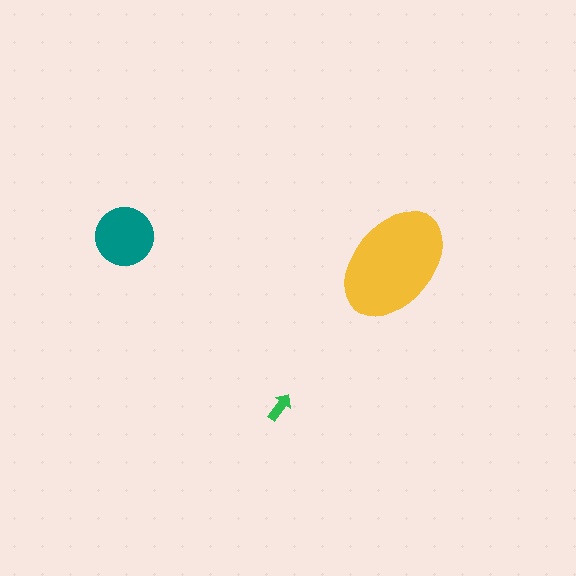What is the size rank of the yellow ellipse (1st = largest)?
1st.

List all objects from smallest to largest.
The green arrow, the teal circle, the yellow ellipse.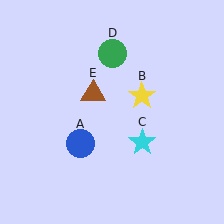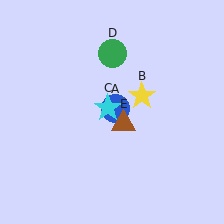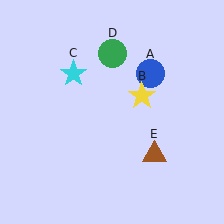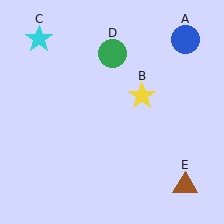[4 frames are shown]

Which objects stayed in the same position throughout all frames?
Yellow star (object B) and green circle (object D) remained stationary.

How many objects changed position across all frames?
3 objects changed position: blue circle (object A), cyan star (object C), brown triangle (object E).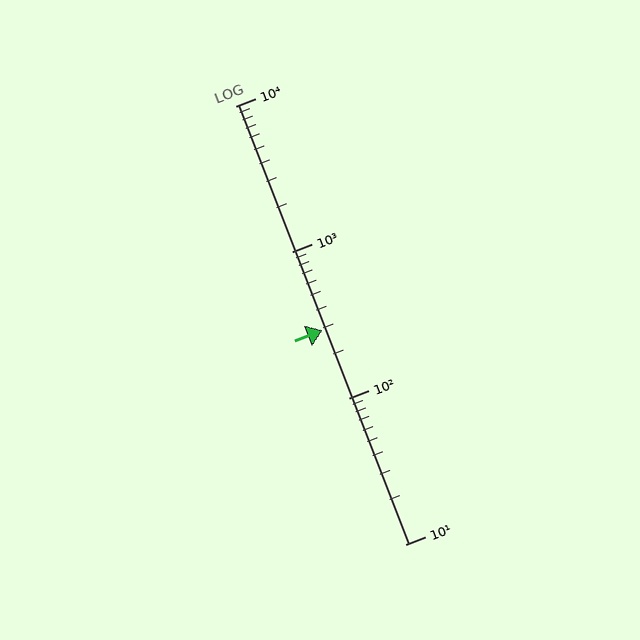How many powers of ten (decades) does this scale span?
The scale spans 3 decades, from 10 to 10000.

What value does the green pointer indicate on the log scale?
The pointer indicates approximately 290.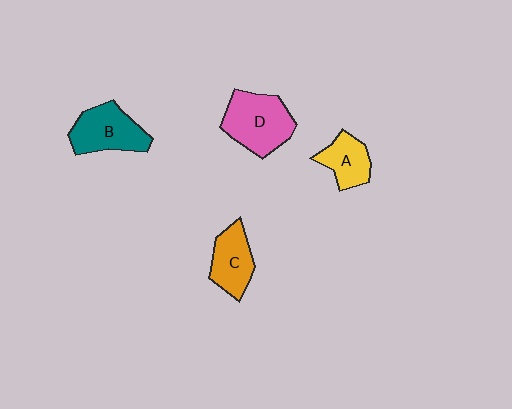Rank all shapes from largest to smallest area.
From largest to smallest: D (pink), B (teal), C (orange), A (yellow).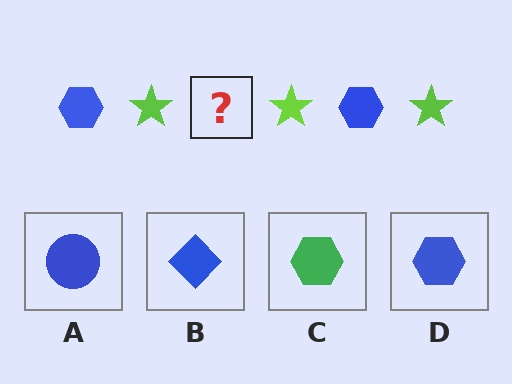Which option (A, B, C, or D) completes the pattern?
D.